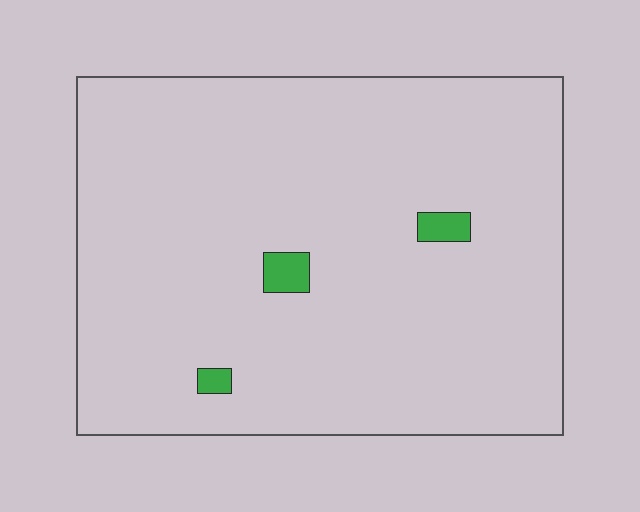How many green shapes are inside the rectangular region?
3.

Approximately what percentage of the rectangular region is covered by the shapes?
Approximately 5%.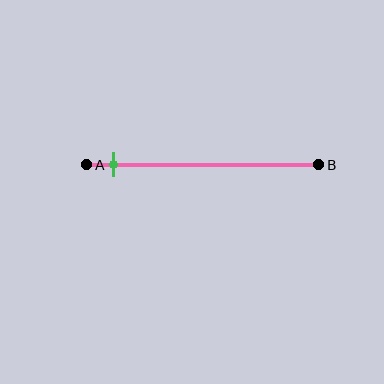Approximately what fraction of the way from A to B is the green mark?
The green mark is approximately 10% of the way from A to B.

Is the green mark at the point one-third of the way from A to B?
No, the mark is at about 10% from A, not at the 33% one-third point.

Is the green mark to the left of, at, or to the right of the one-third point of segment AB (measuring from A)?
The green mark is to the left of the one-third point of segment AB.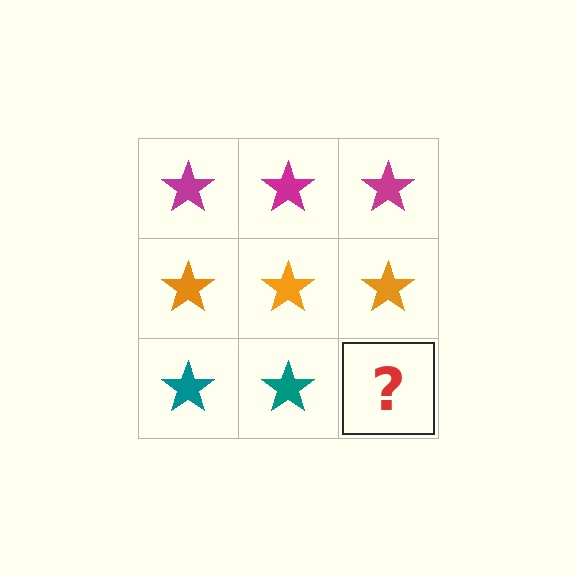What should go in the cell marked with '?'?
The missing cell should contain a teal star.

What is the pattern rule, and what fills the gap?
The rule is that each row has a consistent color. The gap should be filled with a teal star.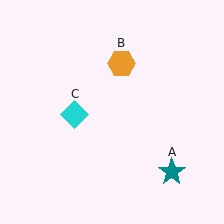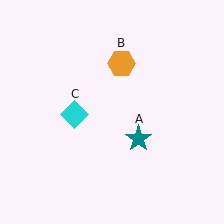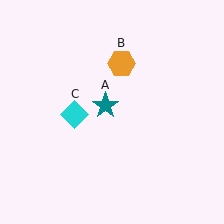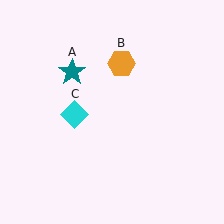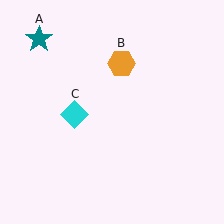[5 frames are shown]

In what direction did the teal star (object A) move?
The teal star (object A) moved up and to the left.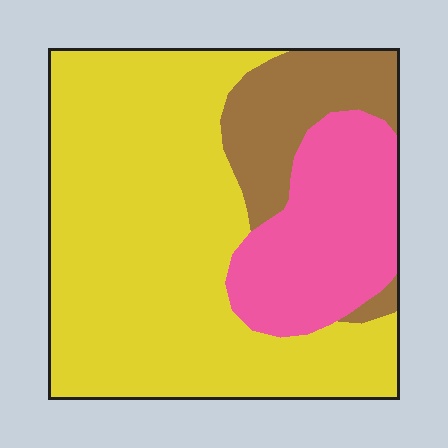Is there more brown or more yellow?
Yellow.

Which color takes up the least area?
Brown, at roughly 15%.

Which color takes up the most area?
Yellow, at roughly 65%.